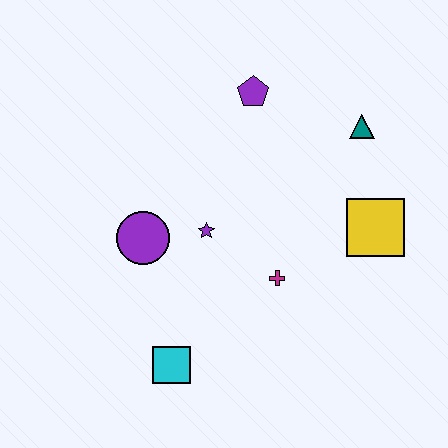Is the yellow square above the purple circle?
Yes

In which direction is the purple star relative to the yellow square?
The purple star is to the left of the yellow square.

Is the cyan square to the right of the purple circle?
Yes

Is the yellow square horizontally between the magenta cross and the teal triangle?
No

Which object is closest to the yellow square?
The teal triangle is closest to the yellow square.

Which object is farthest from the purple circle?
The teal triangle is farthest from the purple circle.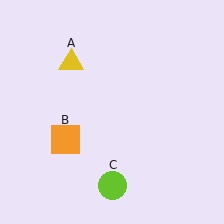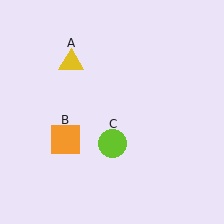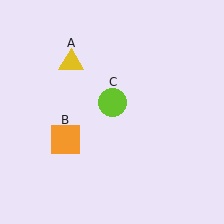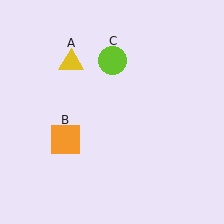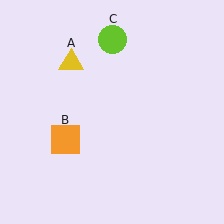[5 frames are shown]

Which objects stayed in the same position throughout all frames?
Yellow triangle (object A) and orange square (object B) remained stationary.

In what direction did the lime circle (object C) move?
The lime circle (object C) moved up.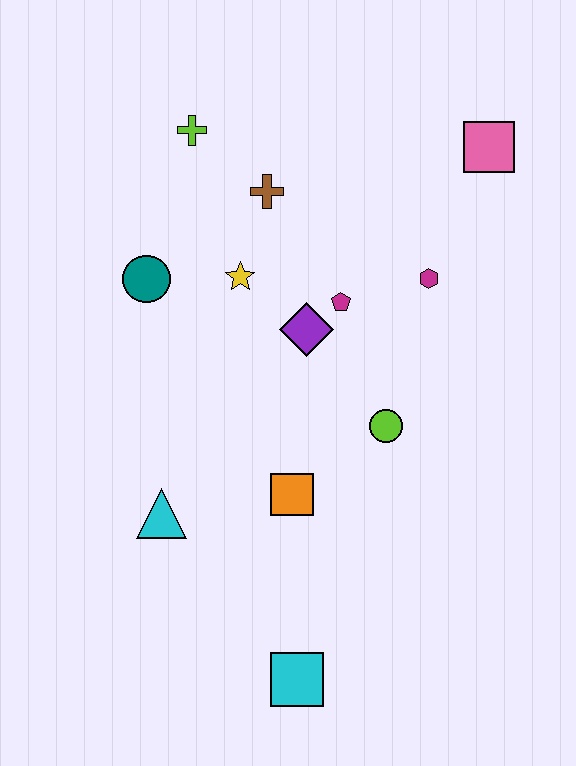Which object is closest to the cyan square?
The orange square is closest to the cyan square.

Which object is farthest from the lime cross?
The cyan square is farthest from the lime cross.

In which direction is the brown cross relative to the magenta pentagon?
The brown cross is above the magenta pentagon.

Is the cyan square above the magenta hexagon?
No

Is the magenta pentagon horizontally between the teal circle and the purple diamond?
No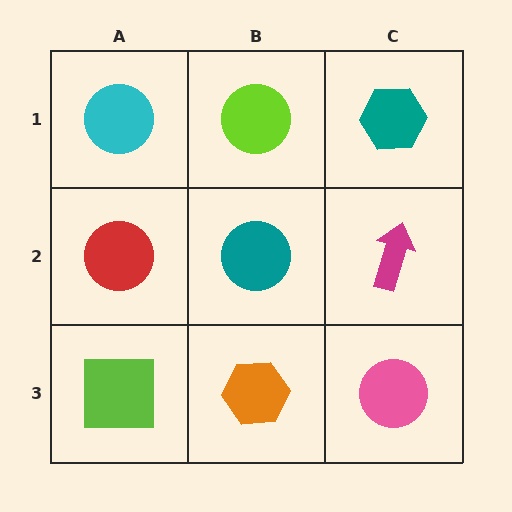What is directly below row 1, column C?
A magenta arrow.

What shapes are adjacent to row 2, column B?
A lime circle (row 1, column B), an orange hexagon (row 3, column B), a red circle (row 2, column A), a magenta arrow (row 2, column C).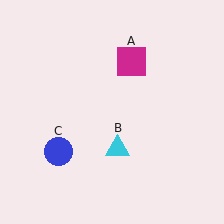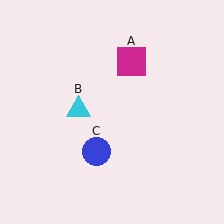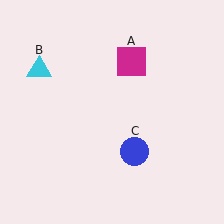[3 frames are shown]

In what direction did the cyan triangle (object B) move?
The cyan triangle (object B) moved up and to the left.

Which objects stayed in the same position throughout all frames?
Magenta square (object A) remained stationary.